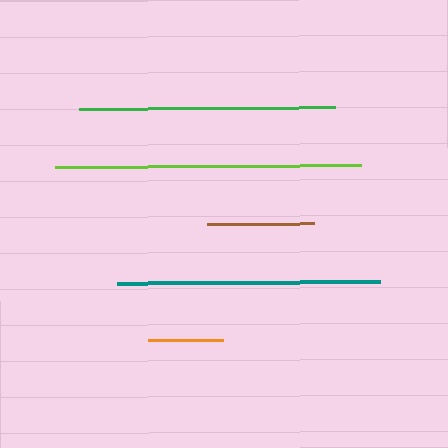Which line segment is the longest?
The lime line is the longest at approximately 306 pixels.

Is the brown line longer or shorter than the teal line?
The teal line is longer than the brown line.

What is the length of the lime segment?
The lime segment is approximately 306 pixels long.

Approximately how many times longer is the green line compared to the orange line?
The green line is approximately 3.4 times the length of the orange line.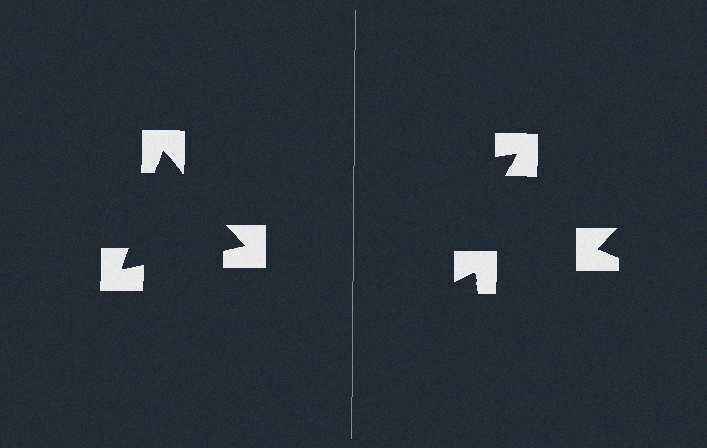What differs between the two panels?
The notched squares are positioned identically on both sides; only the wedge orientations differ. On the left they align to a triangle; on the right they are misaligned.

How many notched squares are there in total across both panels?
6 — 3 on each side.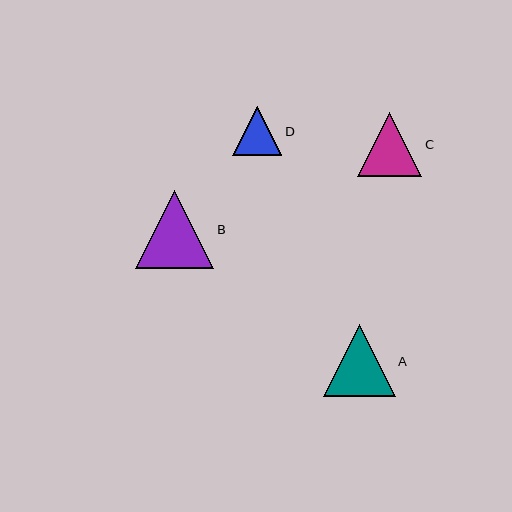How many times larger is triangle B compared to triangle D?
Triangle B is approximately 1.6 times the size of triangle D.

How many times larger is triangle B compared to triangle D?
Triangle B is approximately 1.6 times the size of triangle D.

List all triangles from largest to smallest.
From largest to smallest: B, A, C, D.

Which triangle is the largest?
Triangle B is the largest with a size of approximately 78 pixels.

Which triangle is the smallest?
Triangle D is the smallest with a size of approximately 49 pixels.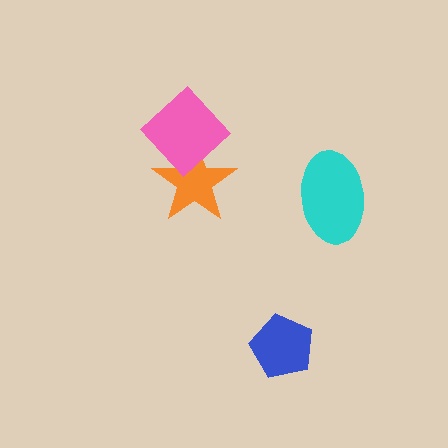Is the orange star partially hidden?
Yes, it is partially covered by another shape.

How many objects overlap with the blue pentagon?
0 objects overlap with the blue pentagon.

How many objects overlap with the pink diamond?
1 object overlaps with the pink diamond.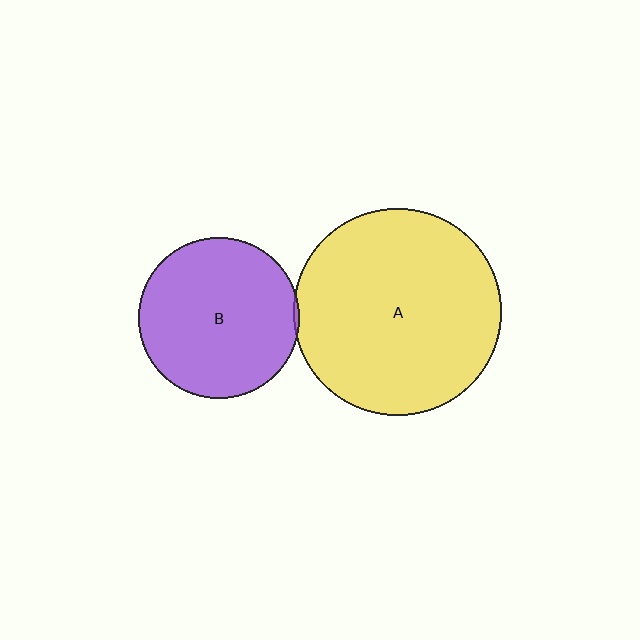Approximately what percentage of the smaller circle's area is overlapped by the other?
Approximately 5%.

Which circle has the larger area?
Circle A (yellow).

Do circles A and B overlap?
Yes.